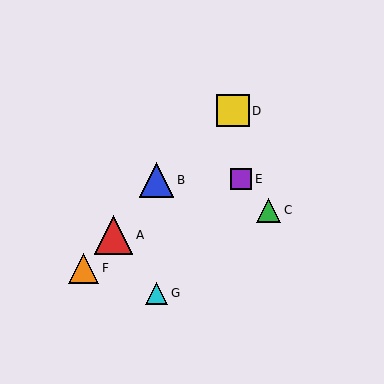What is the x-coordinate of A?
Object A is at x≈114.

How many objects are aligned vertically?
2 objects (B, G) are aligned vertically.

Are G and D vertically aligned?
No, G is at x≈157 and D is at x≈233.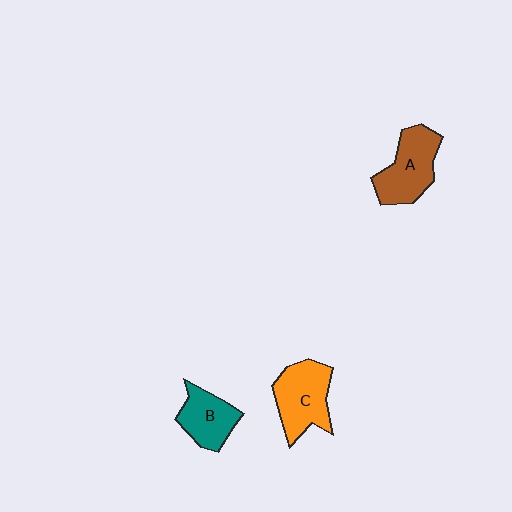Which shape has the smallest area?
Shape B (teal).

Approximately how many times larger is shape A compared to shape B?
Approximately 1.3 times.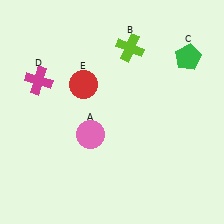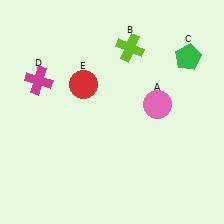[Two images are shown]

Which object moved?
The pink circle (A) moved right.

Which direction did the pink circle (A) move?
The pink circle (A) moved right.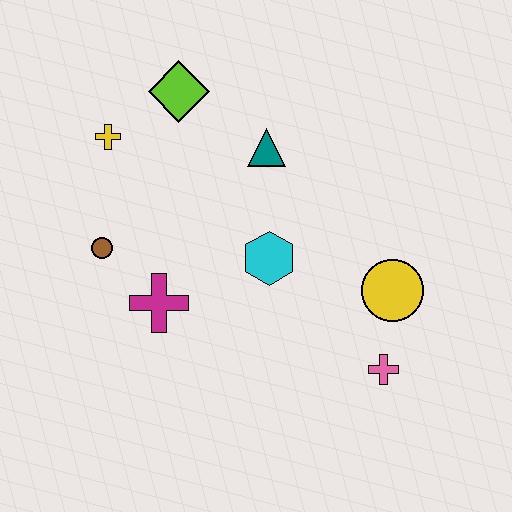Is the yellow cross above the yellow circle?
Yes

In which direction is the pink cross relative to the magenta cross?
The pink cross is to the right of the magenta cross.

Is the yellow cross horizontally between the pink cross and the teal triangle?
No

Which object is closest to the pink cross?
The yellow circle is closest to the pink cross.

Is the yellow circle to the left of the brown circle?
No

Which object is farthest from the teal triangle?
The pink cross is farthest from the teal triangle.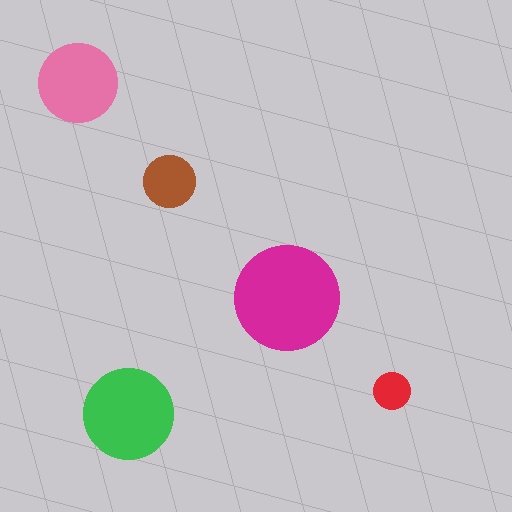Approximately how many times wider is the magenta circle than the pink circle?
About 1.5 times wider.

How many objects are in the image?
There are 5 objects in the image.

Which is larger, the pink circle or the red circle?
The pink one.